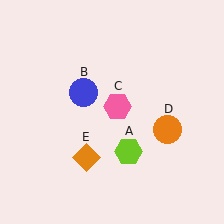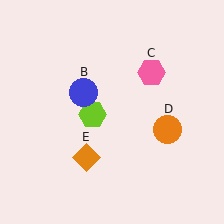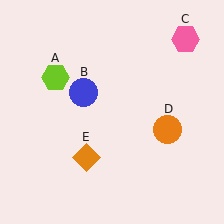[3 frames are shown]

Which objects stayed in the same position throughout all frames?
Blue circle (object B) and orange circle (object D) and orange diamond (object E) remained stationary.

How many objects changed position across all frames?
2 objects changed position: lime hexagon (object A), pink hexagon (object C).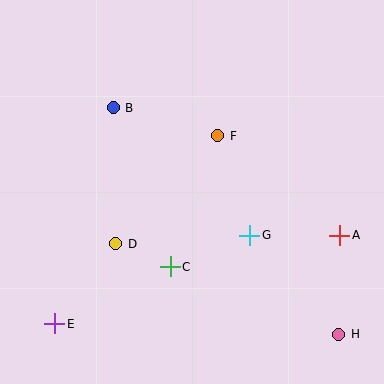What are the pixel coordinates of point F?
Point F is at (218, 136).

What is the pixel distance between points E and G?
The distance between E and G is 214 pixels.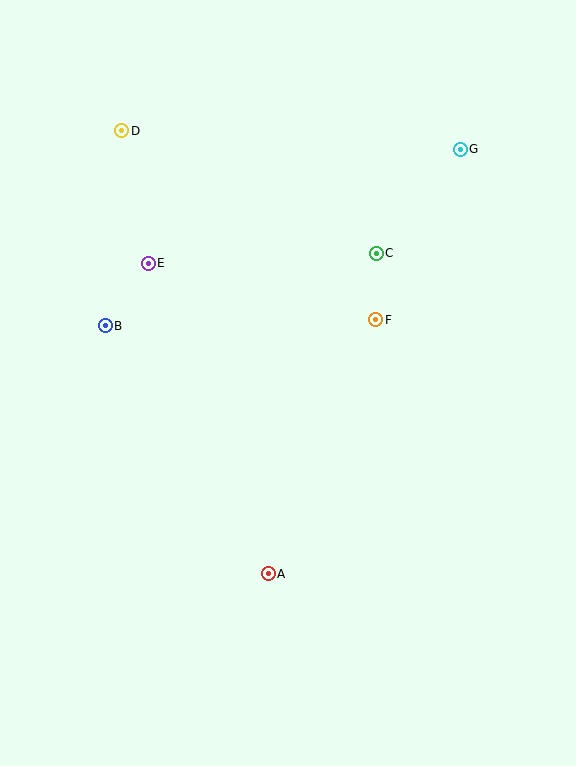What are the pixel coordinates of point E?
Point E is at (148, 263).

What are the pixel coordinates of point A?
Point A is at (268, 574).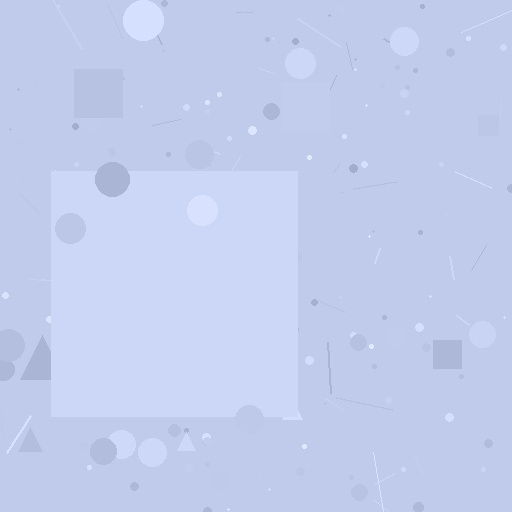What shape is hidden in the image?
A square is hidden in the image.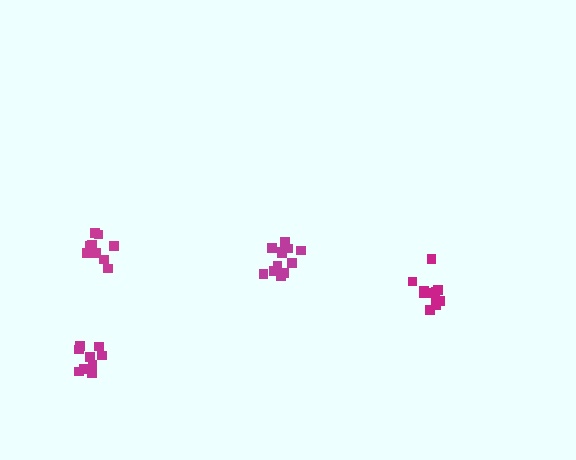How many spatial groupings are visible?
There are 4 spatial groupings.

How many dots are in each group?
Group 1: 9 dots, Group 2: 13 dots, Group 3: 9 dots, Group 4: 11 dots (42 total).